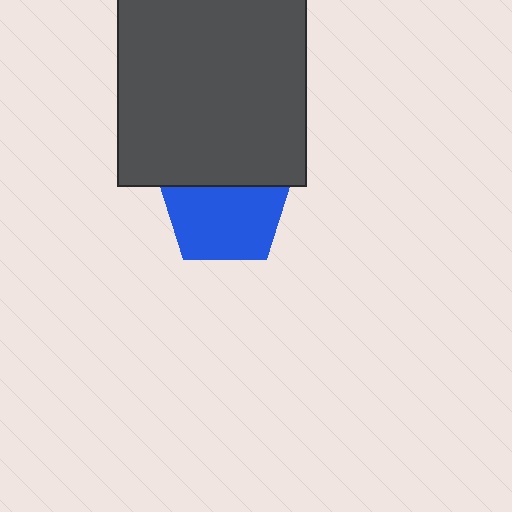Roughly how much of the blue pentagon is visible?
About half of it is visible (roughly 65%).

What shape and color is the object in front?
The object in front is a dark gray square.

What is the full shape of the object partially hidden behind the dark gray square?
The partially hidden object is a blue pentagon.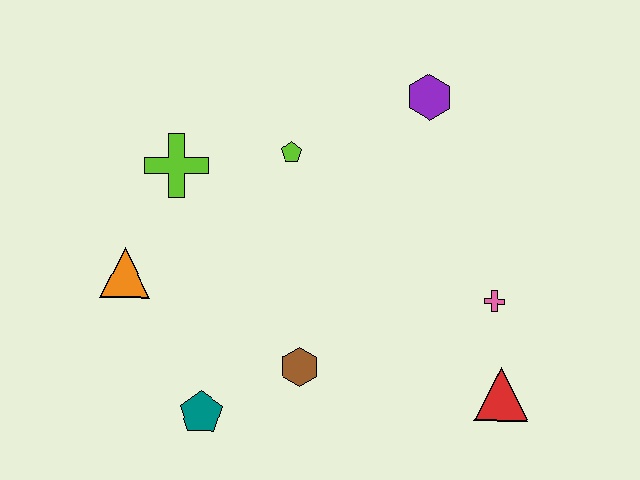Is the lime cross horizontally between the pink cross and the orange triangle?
Yes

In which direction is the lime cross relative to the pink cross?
The lime cross is to the left of the pink cross.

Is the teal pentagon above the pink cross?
No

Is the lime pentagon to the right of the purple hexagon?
No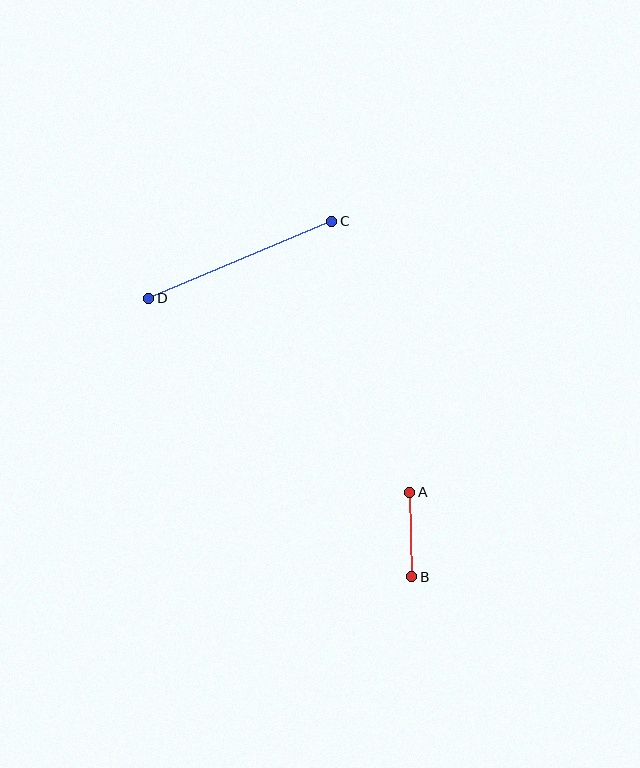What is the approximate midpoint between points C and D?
The midpoint is at approximately (240, 260) pixels.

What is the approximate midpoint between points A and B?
The midpoint is at approximately (411, 535) pixels.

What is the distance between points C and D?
The distance is approximately 199 pixels.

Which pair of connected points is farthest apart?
Points C and D are farthest apart.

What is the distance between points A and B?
The distance is approximately 85 pixels.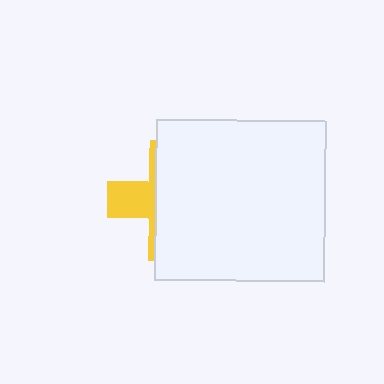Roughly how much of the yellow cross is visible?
A small part of it is visible (roughly 31%).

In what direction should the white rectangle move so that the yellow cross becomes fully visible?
The white rectangle should move right. That is the shortest direction to clear the overlap and leave the yellow cross fully visible.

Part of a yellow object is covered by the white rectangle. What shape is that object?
It is a cross.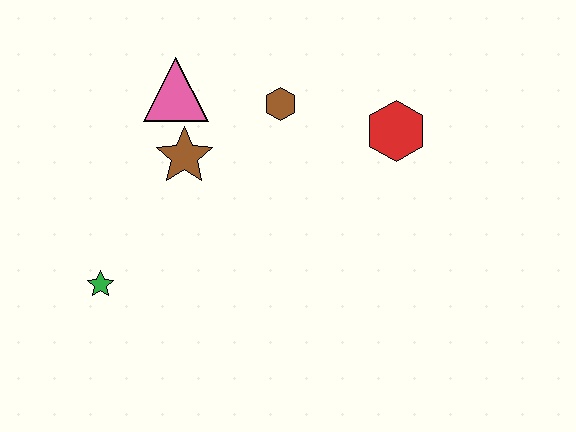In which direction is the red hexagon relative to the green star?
The red hexagon is to the right of the green star.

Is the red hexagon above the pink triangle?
No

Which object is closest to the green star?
The brown star is closest to the green star.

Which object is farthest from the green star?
The red hexagon is farthest from the green star.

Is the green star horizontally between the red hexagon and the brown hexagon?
No